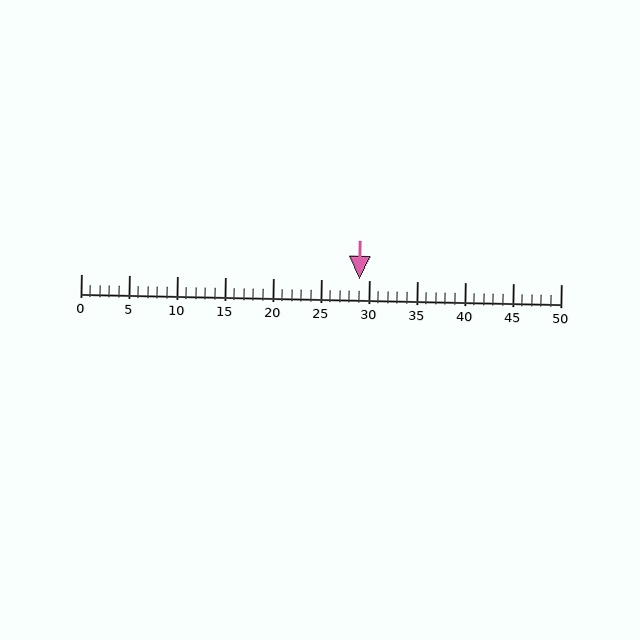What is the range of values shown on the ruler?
The ruler shows values from 0 to 50.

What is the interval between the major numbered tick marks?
The major tick marks are spaced 5 units apart.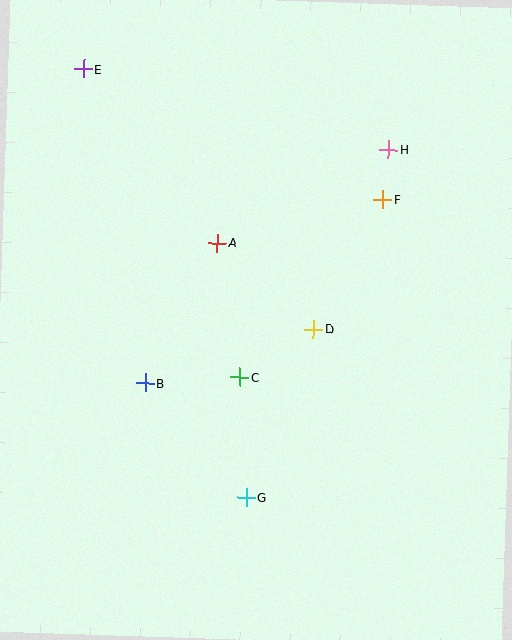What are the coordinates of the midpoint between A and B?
The midpoint between A and B is at (181, 313).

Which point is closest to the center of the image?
Point D at (314, 329) is closest to the center.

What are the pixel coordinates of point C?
Point C is at (240, 377).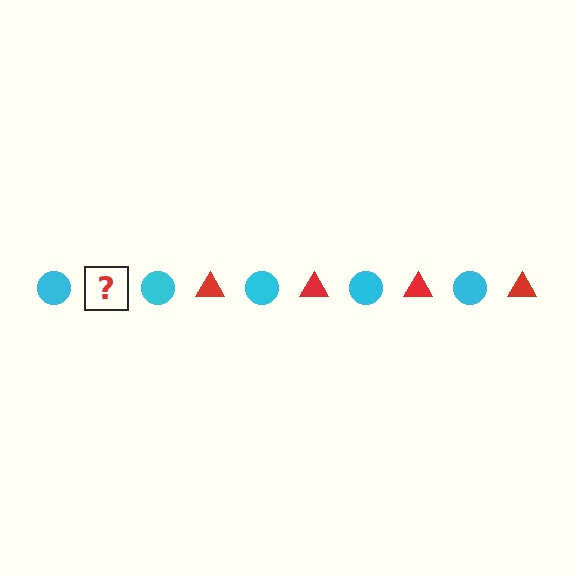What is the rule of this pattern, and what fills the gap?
The rule is that the pattern alternates between cyan circle and red triangle. The gap should be filled with a red triangle.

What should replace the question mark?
The question mark should be replaced with a red triangle.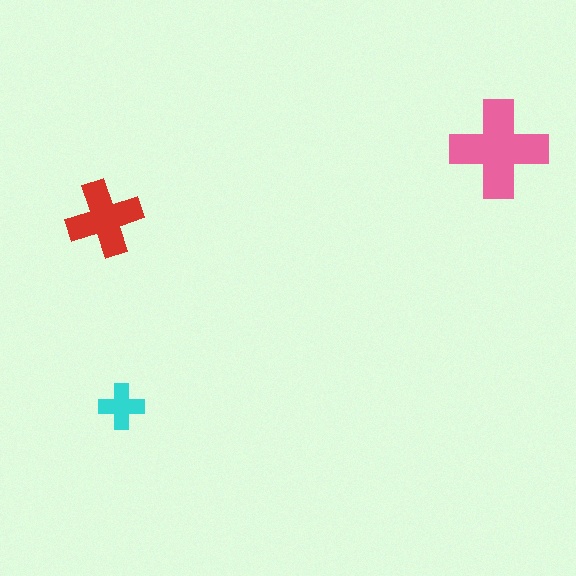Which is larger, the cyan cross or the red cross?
The red one.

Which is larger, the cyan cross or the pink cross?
The pink one.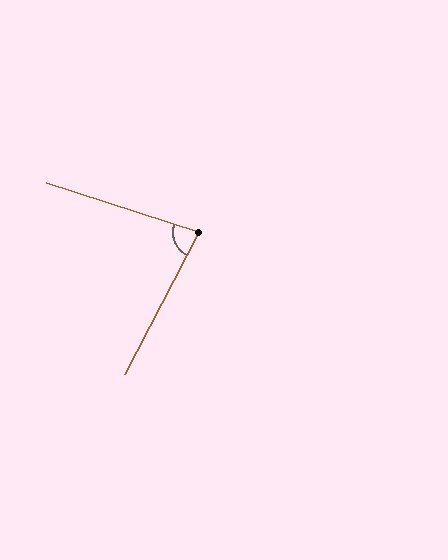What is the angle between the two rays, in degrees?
Approximately 80 degrees.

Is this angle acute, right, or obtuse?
It is acute.